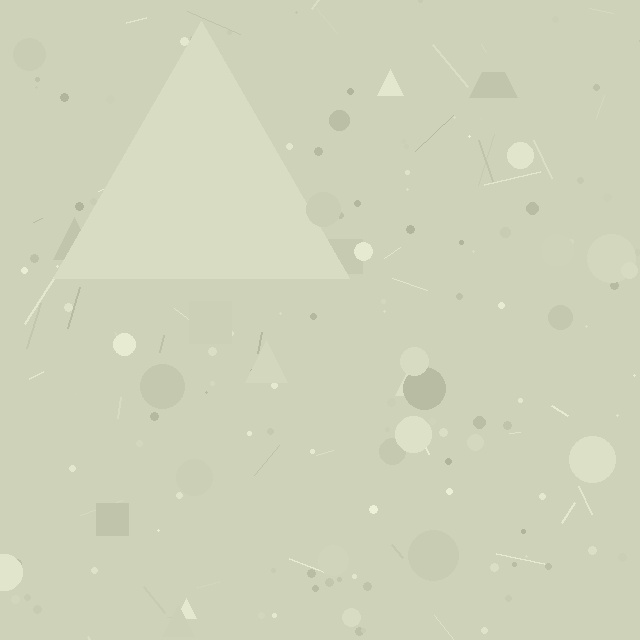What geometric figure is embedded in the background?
A triangle is embedded in the background.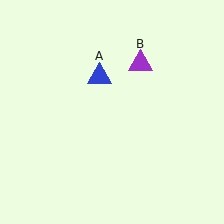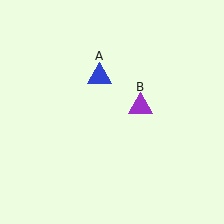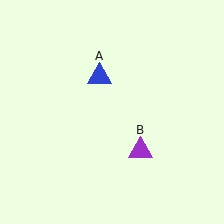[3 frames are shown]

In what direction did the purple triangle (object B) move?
The purple triangle (object B) moved down.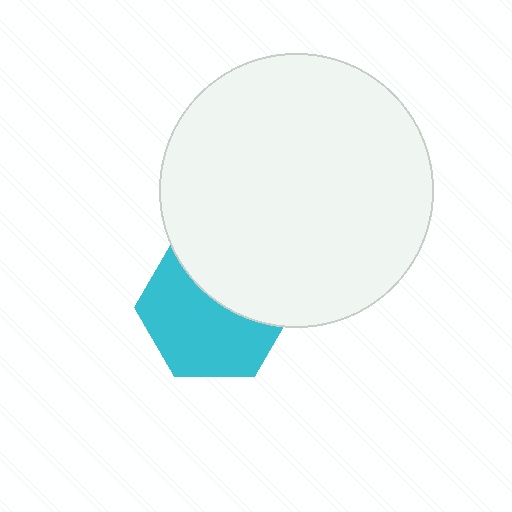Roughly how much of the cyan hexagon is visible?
About half of it is visible (roughly 60%).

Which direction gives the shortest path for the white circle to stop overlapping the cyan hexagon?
Moving up gives the shortest separation.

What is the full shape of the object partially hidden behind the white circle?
The partially hidden object is a cyan hexagon.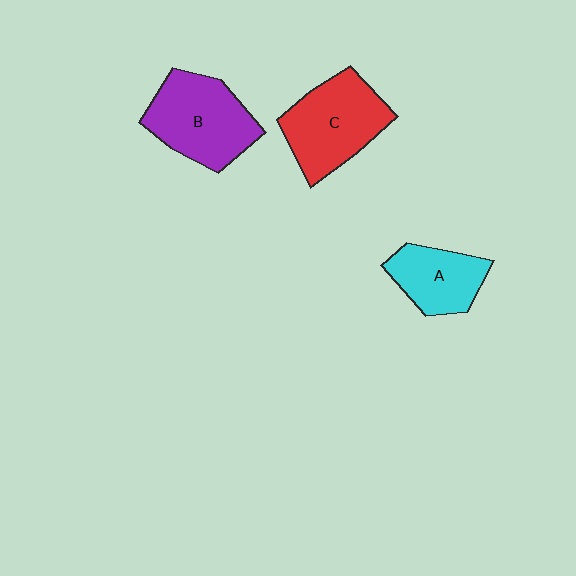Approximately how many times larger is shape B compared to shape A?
Approximately 1.5 times.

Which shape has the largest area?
Shape B (purple).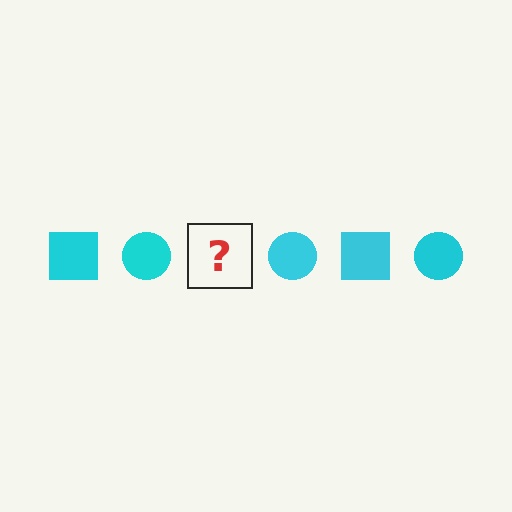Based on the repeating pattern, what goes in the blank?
The blank should be a cyan square.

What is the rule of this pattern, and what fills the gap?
The rule is that the pattern cycles through square, circle shapes in cyan. The gap should be filled with a cyan square.